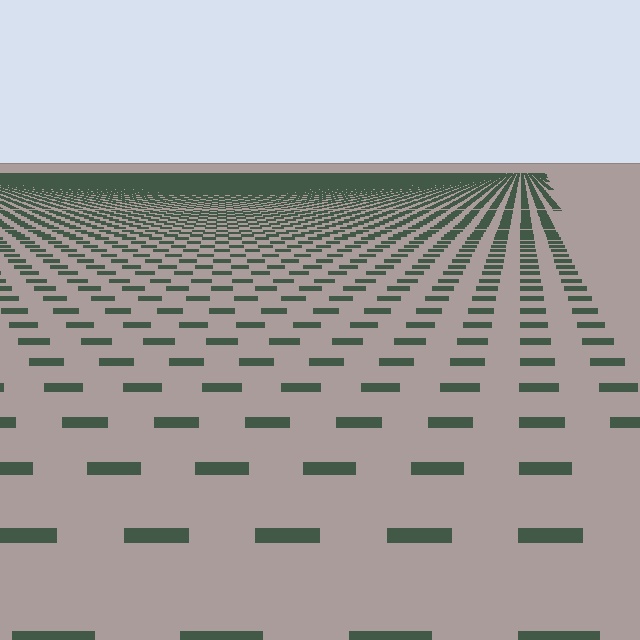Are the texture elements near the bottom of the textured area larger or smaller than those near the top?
Larger. Near the bottom, elements are closer to the viewer and appear at a bigger on-screen size.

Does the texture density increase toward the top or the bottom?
Density increases toward the top.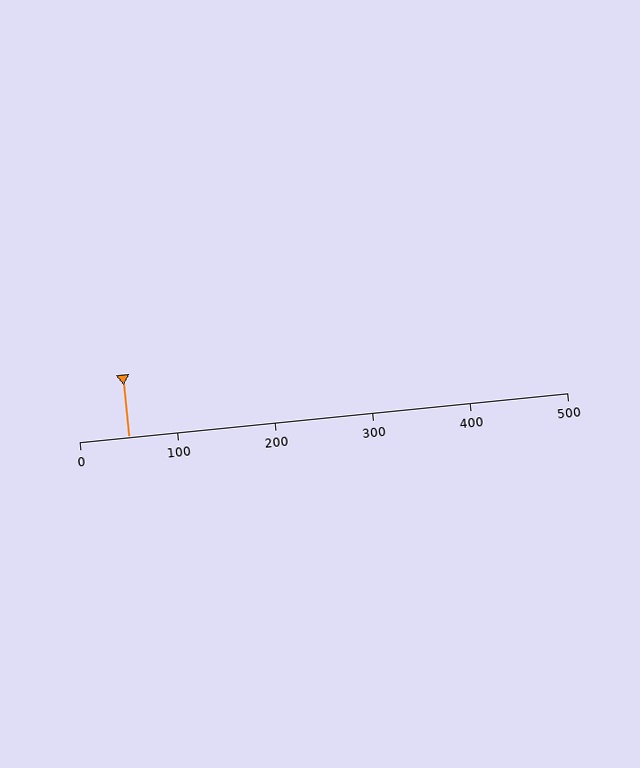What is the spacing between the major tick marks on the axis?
The major ticks are spaced 100 apart.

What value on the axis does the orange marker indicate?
The marker indicates approximately 50.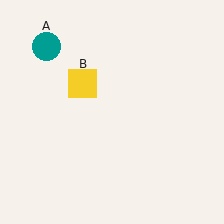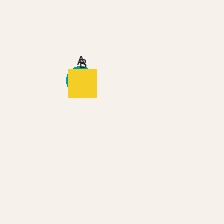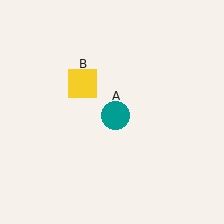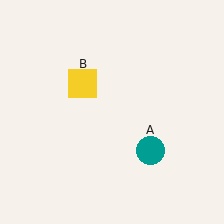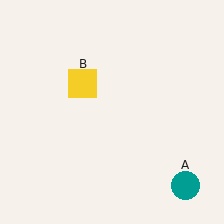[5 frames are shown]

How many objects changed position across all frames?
1 object changed position: teal circle (object A).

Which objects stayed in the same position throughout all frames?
Yellow square (object B) remained stationary.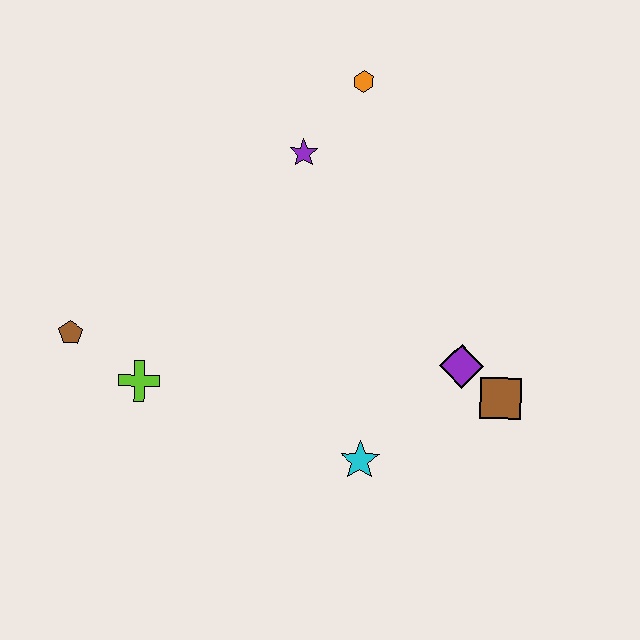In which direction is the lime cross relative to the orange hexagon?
The lime cross is below the orange hexagon.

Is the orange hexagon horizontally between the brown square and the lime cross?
Yes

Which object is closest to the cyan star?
The purple diamond is closest to the cyan star.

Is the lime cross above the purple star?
No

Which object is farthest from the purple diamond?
The brown pentagon is farthest from the purple diamond.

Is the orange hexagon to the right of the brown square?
No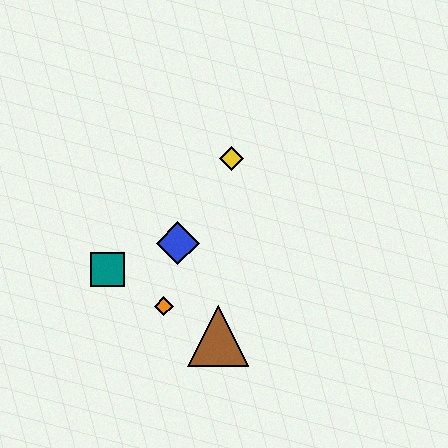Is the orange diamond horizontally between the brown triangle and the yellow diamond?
No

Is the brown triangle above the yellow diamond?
No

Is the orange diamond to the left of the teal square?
No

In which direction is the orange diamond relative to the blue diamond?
The orange diamond is below the blue diamond.